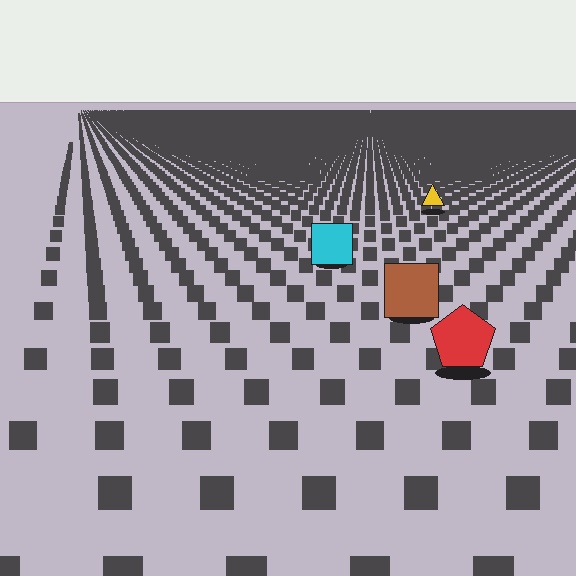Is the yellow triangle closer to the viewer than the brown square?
No. The brown square is closer — you can tell from the texture gradient: the ground texture is coarser near it.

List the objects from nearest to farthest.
From nearest to farthest: the red pentagon, the brown square, the cyan square, the yellow triangle.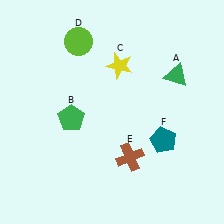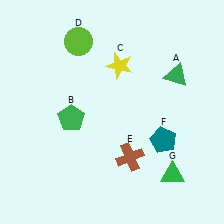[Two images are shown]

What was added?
A green triangle (G) was added in Image 2.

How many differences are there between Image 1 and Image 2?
There is 1 difference between the two images.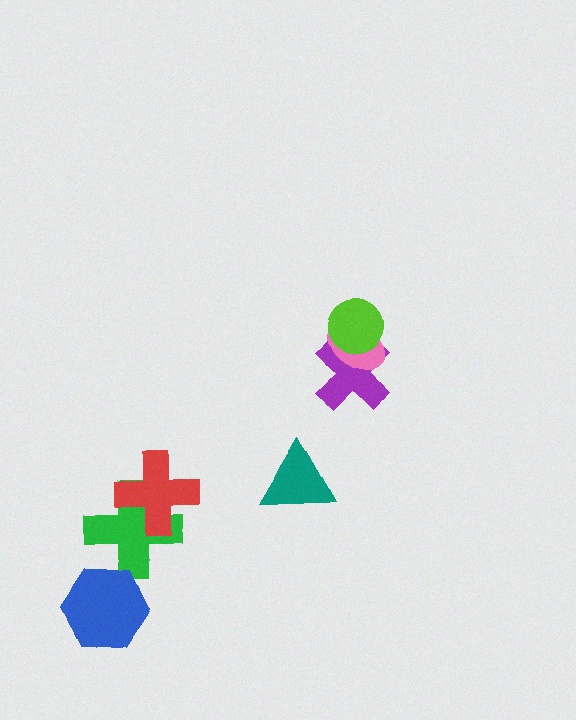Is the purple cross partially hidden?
Yes, it is partially covered by another shape.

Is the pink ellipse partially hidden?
Yes, it is partially covered by another shape.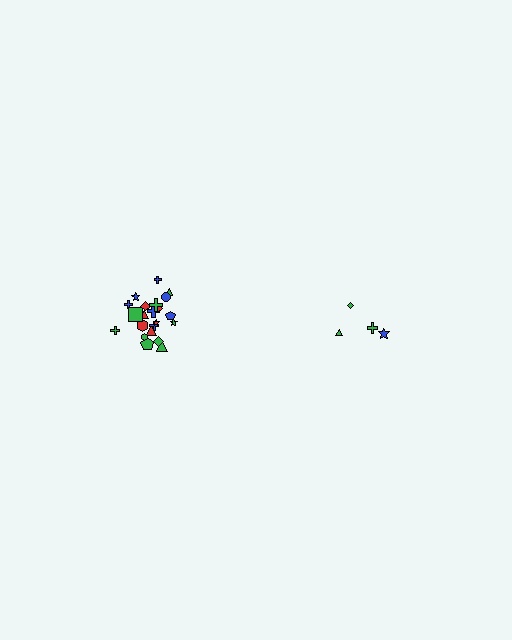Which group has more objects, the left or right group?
The left group.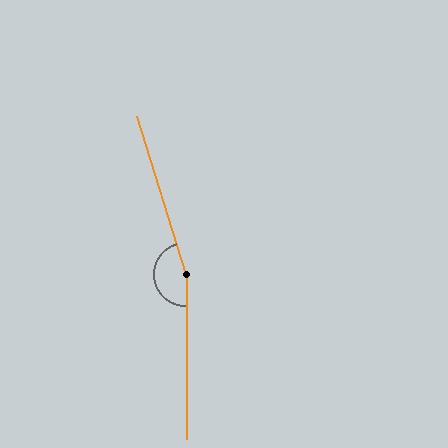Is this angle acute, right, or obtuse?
It is obtuse.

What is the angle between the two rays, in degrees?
Approximately 163 degrees.